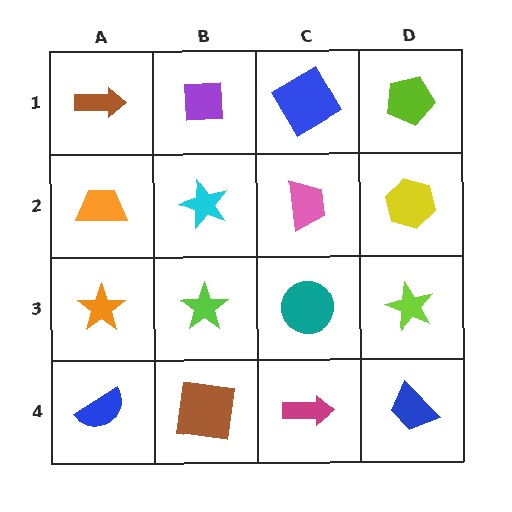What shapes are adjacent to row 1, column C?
A pink trapezoid (row 2, column C), a purple square (row 1, column B), a lime pentagon (row 1, column D).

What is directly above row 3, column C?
A pink trapezoid.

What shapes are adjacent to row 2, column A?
A brown arrow (row 1, column A), an orange star (row 3, column A), a cyan star (row 2, column B).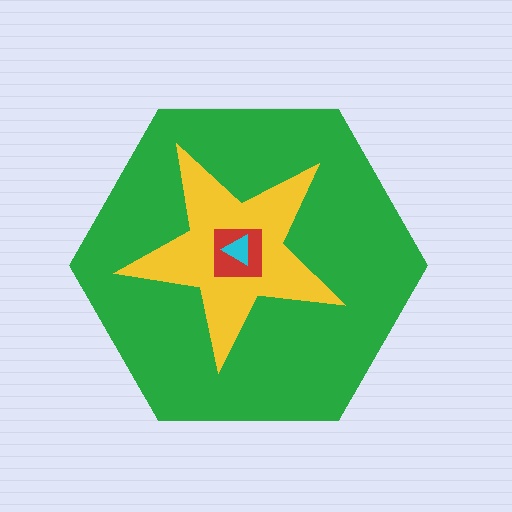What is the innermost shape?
The cyan triangle.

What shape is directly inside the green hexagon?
The yellow star.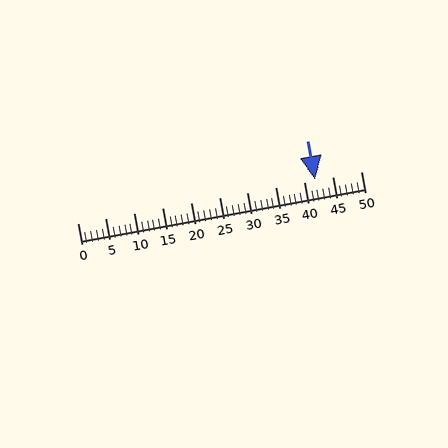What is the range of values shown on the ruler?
The ruler shows values from 0 to 50.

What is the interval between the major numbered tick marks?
The major tick marks are spaced 5 units apart.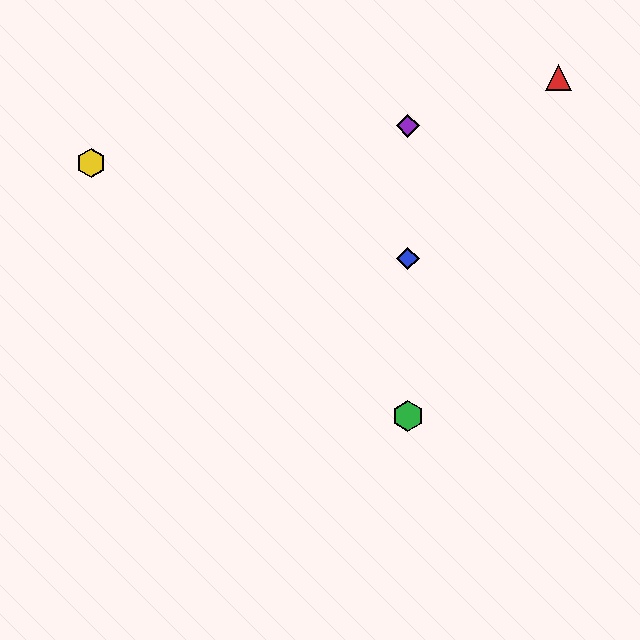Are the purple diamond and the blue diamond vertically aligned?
Yes, both are at x≈408.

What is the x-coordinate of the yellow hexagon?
The yellow hexagon is at x≈91.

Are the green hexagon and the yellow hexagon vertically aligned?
No, the green hexagon is at x≈408 and the yellow hexagon is at x≈91.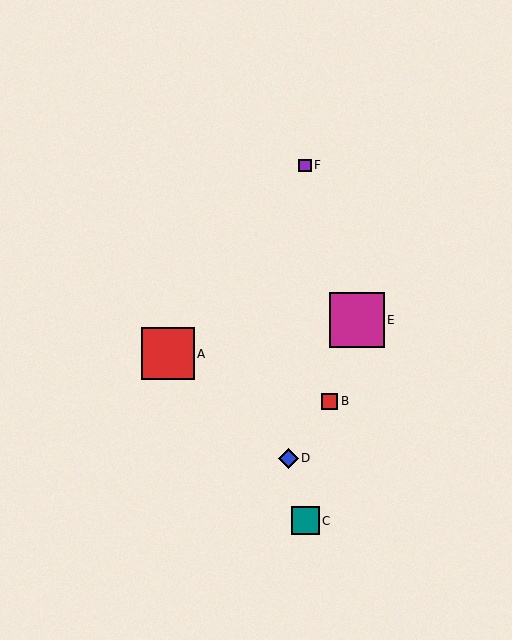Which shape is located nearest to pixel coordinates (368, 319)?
The magenta square (labeled E) at (357, 320) is nearest to that location.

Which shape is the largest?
The magenta square (labeled E) is the largest.